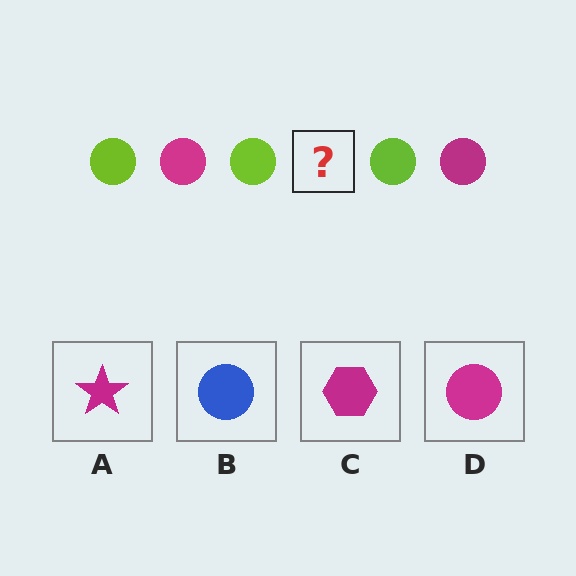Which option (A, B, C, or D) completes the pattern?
D.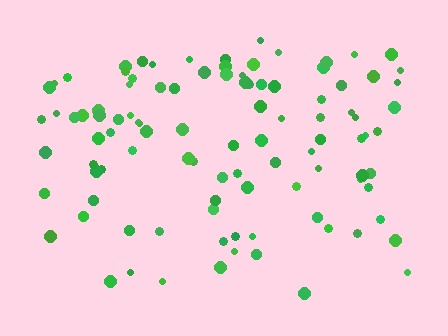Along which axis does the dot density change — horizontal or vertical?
Vertical.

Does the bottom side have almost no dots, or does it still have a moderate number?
Still a moderate number, just noticeably fewer than the top.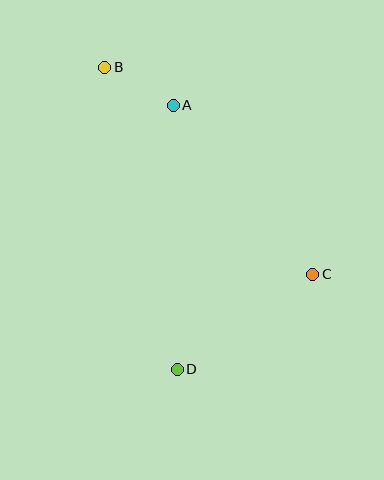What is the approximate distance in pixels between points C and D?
The distance between C and D is approximately 165 pixels.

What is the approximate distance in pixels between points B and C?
The distance between B and C is approximately 293 pixels.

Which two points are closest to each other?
Points A and B are closest to each other.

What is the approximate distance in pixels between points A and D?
The distance between A and D is approximately 264 pixels.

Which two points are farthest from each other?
Points B and D are farthest from each other.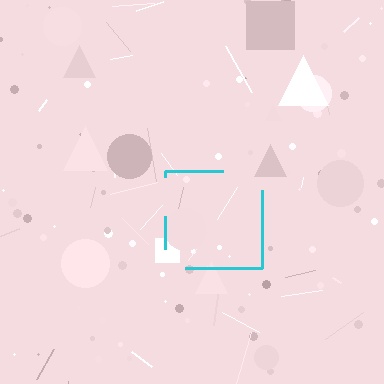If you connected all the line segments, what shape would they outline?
They would outline a square.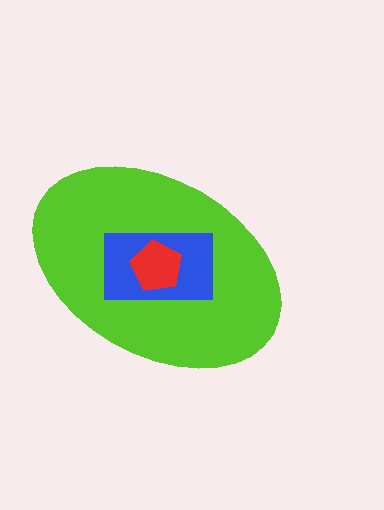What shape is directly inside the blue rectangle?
The red pentagon.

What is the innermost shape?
The red pentagon.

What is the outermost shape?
The lime ellipse.